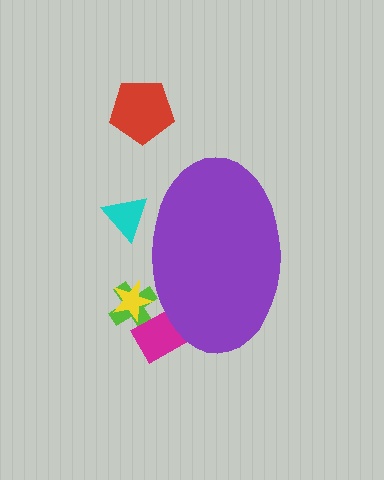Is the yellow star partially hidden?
Yes, the yellow star is partially hidden behind the purple ellipse.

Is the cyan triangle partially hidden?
Yes, the cyan triangle is partially hidden behind the purple ellipse.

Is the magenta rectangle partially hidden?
Yes, the magenta rectangle is partially hidden behind the purple ellipse.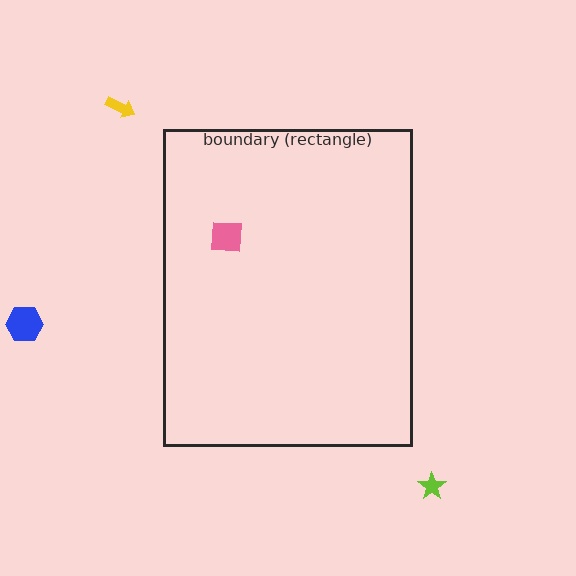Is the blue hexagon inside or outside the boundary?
Outside.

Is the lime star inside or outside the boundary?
Outside.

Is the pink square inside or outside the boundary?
Inside.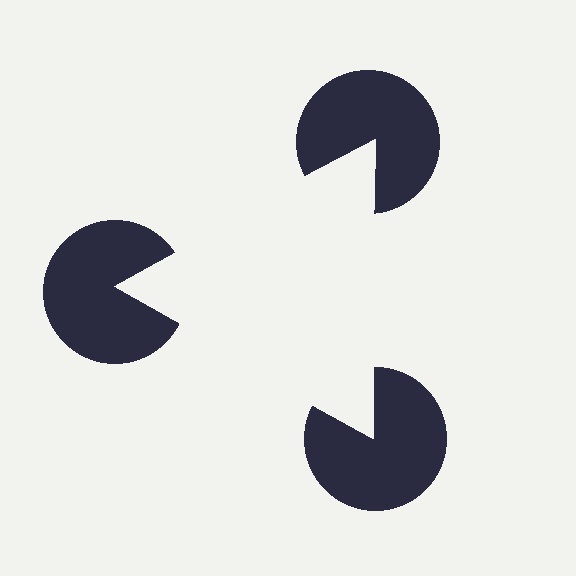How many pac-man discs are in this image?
There are 3 — one at each vertex of the illusory triangle.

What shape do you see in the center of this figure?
An illusory triangle — its edges are inferred from the aligned wedge cuts in the pac-man discs, not physically drawn.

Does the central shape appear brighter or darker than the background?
It typically appears slightly brighter than the background, even though no actual brightness change is drawn.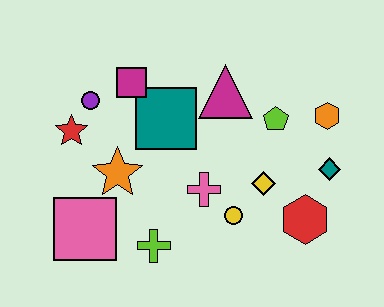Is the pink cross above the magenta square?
No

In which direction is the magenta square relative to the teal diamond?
The magenta square is to the left of the teal diamond.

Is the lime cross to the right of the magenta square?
Yes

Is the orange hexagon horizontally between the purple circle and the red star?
No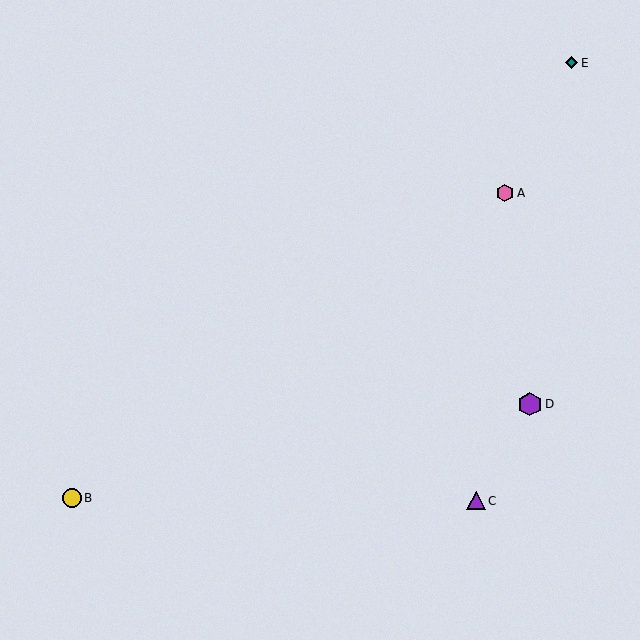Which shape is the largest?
The purple hexagon (labeled D) is the largest.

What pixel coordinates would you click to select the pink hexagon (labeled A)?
Click at (505, 193) to select the pink hexagon A.